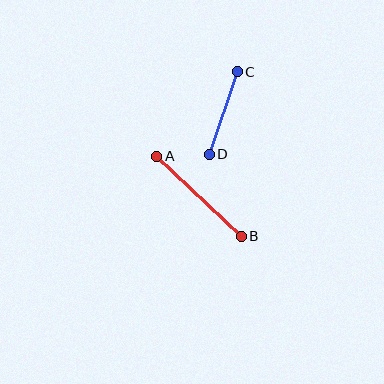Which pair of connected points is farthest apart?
Points A and B are farthest apart.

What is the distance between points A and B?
The distance is approximately 116 pixels.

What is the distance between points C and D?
The distance is approximately 87 pixels.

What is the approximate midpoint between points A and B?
The midpoint is at approximately (199, 196) pixels.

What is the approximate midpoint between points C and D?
The midpoint is at approximately (223, 113) pixels.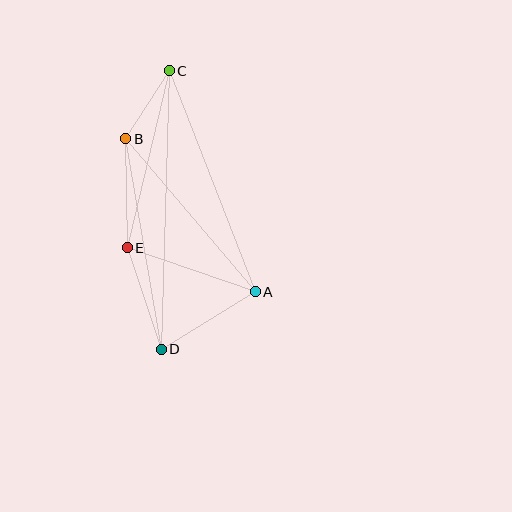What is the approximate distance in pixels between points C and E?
The distance between C and E is approximately 182 pixels.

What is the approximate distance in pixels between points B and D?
The distance between B and D is approximately 213 pixels.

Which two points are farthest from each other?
Points C and D are farthest from each other.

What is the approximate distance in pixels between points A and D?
The distance between A and D is approximately 110 pixels.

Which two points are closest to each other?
Points B and C are closest to each other.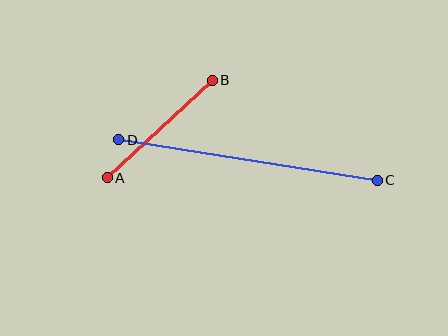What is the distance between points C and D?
The distance is approximately 261 pixels.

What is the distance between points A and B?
The distance is approximately 143 pixels.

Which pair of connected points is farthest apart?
Points C and D are farthest apart.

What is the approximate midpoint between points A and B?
The midpoint is at approximately (160, 129) pixels.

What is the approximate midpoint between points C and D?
The midpoint is at approximately (248, 160) pixels.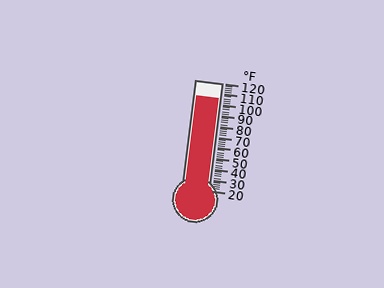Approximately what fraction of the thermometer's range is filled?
The thermometer is filled to approximately 85% of its range.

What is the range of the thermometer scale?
The thermometer scale ranges from 20°F to 120°F.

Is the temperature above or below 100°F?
The temperature is above 100°F.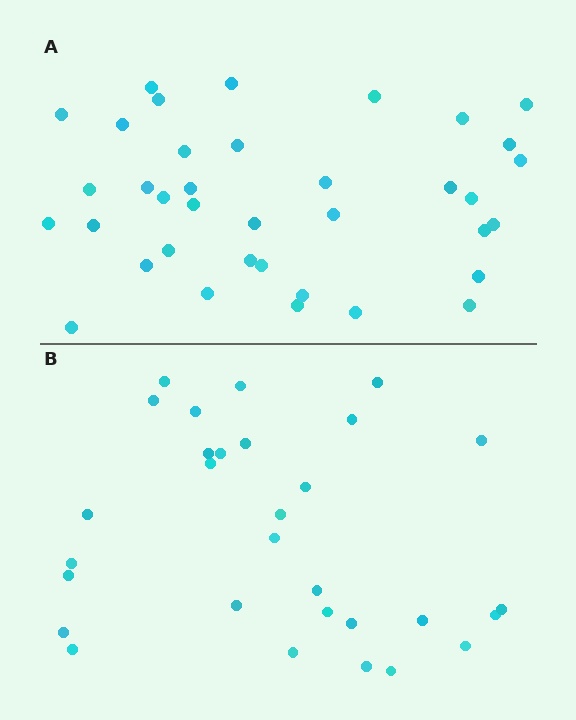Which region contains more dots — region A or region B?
Region A (the top region) has more dots.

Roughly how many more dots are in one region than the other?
Region A has roughly 8 or so more dots than region B.